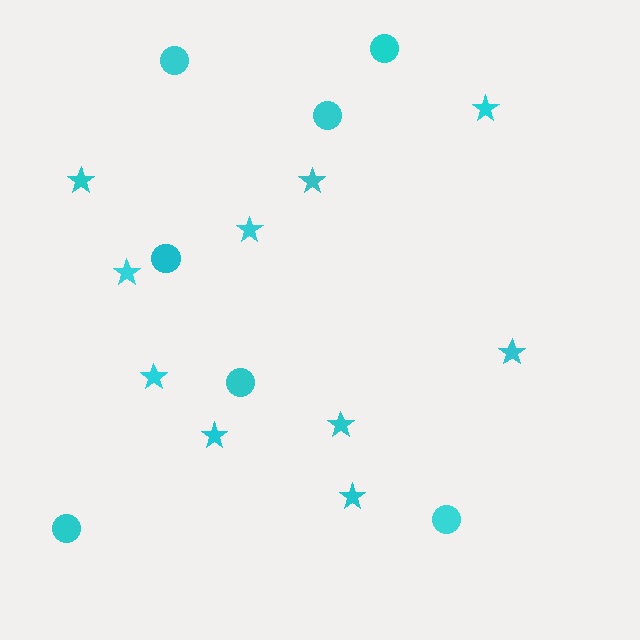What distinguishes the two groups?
There are 2 groups: one group of stars (10) and one group of circles (7).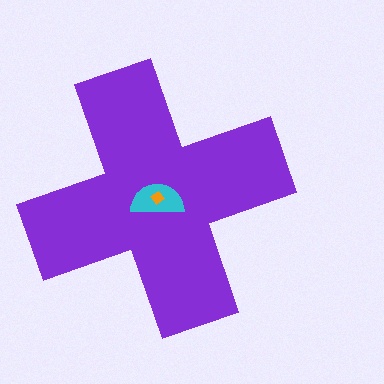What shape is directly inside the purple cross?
The cyan semicircle.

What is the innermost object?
The orange diamond.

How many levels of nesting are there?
3.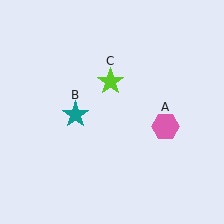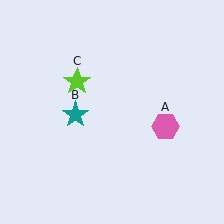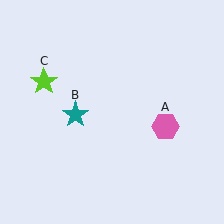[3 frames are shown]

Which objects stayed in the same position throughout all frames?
Pink hexagon (object A) and teal star (object B) remained stationary.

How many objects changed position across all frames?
1 object changed position: lime star (object C).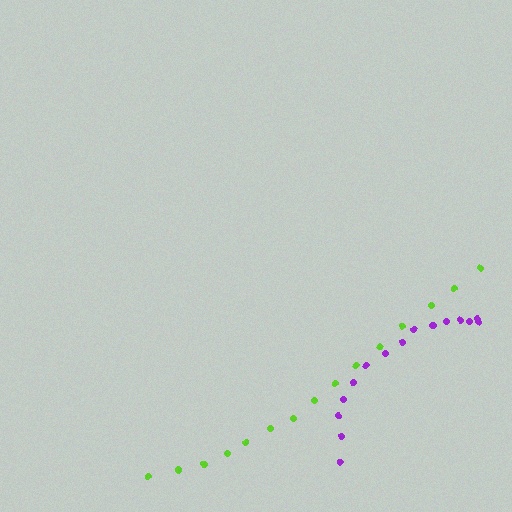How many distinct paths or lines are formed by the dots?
There are 2 distinct paths.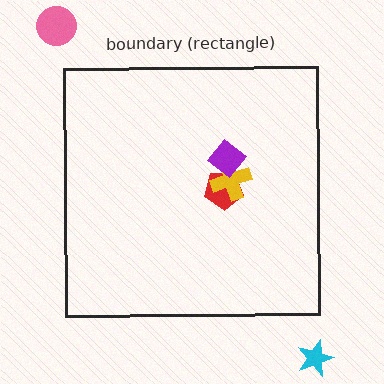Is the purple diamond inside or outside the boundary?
Inside.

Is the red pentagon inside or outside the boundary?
Inside.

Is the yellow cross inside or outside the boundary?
Inside.